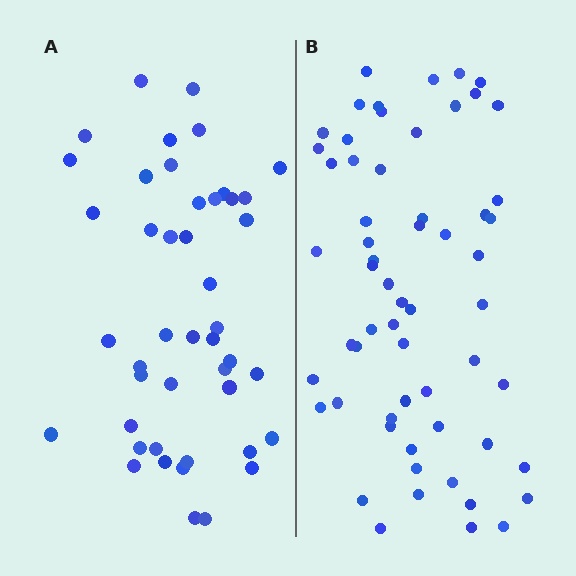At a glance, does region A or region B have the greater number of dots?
Region B (the right region) has more dots.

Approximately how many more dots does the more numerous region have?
Region B has approximately 15 more dots than region A.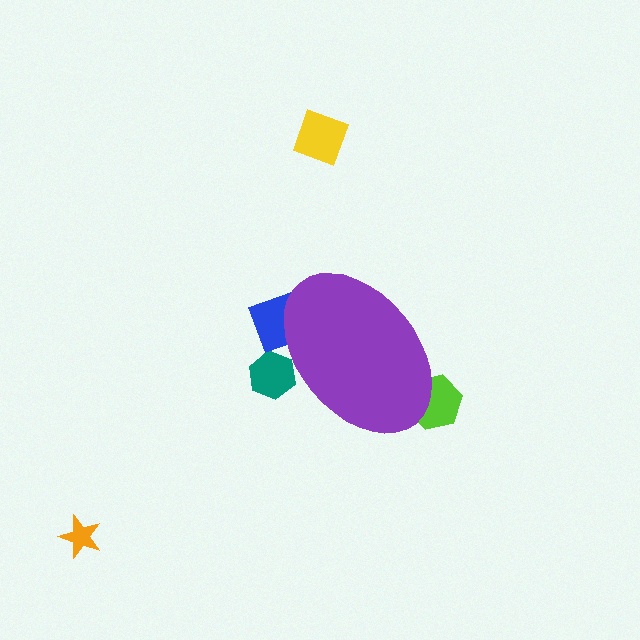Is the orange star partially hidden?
No, the orange star is fully visible.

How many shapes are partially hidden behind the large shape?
3 shapes are partially hidden.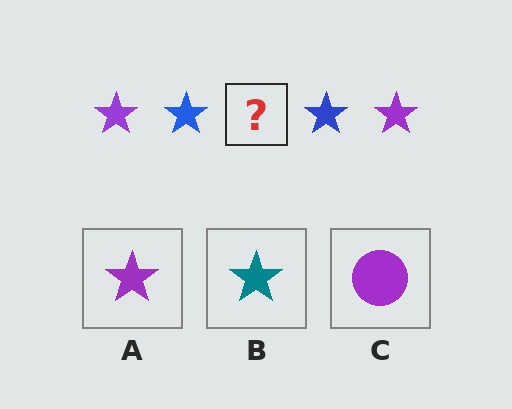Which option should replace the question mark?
Option A.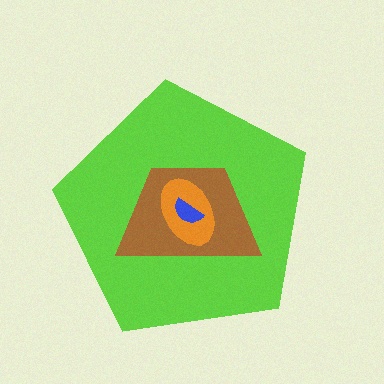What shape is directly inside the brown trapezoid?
The orange ellipse.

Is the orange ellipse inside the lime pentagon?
Yes.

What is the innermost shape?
The blue semicircle.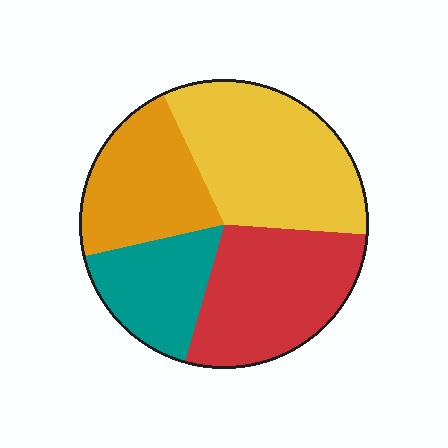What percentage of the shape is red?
Red covers 28% of the shape.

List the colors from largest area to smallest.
From largest to smallest: yellow, red, orange, teal.